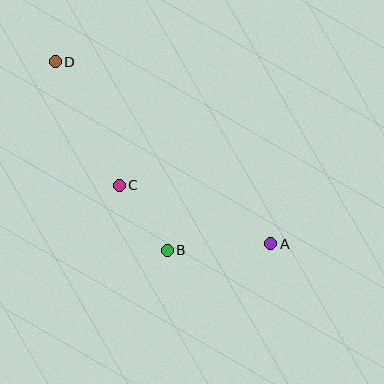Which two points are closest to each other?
Points B and C are closest to each other.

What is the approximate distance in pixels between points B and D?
The distance between B and D is approximately 219 pixels.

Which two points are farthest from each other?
Points A and D are farthest from each other.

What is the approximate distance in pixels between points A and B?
The distance between A and B is approximately 104 pixels.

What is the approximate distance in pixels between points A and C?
The distance between A and C is approximately 163 pixels.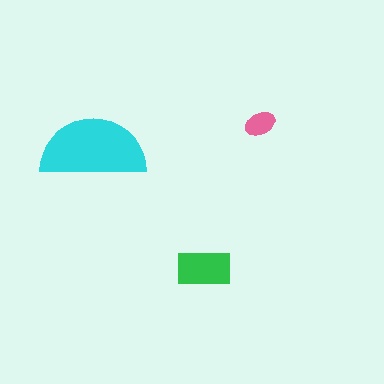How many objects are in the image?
There are 3 objects in the image.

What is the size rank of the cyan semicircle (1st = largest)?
1st.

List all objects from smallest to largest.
The pink ellipse, the green rectangle, the cyan semicircle.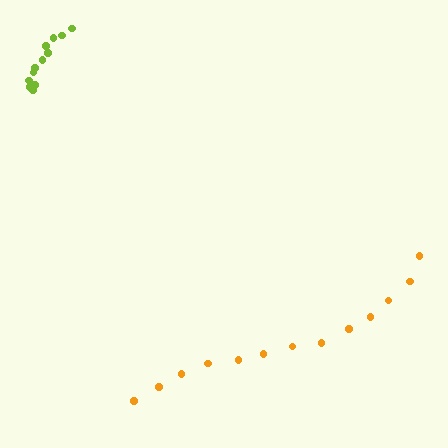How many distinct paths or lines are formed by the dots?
There are 2 distinct paths.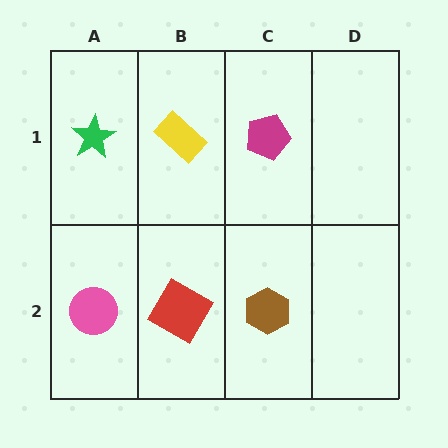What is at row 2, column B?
A red diamond.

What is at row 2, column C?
A brown hexagon.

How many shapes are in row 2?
3 shapes.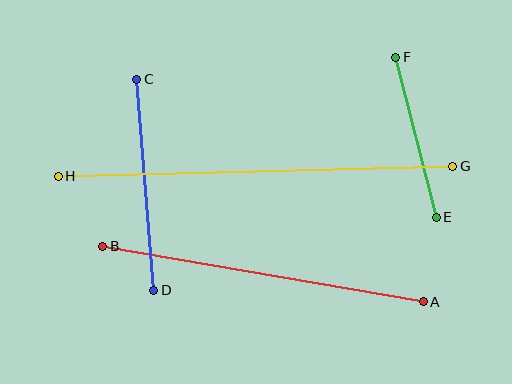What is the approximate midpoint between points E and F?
The midpoint is at approximately (416, 137) pixels.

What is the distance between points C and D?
The distance is approximately 212 pixels.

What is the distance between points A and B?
The distance is approximately 326 pixels.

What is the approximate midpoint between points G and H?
The midpoint is at approximately (256, 171) pixels.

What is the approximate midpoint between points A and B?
The midpoint is at approximately (263, 274) pixels.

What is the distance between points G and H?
The distance is approximately 395 pixels.